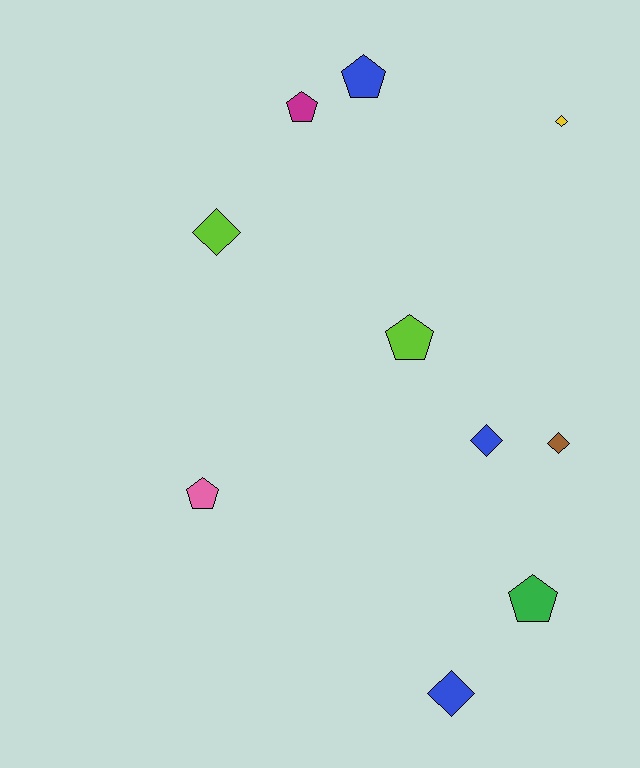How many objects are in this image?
There are 10 objects.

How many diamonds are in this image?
There are 5 diamonds.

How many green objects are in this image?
There is 1 green object.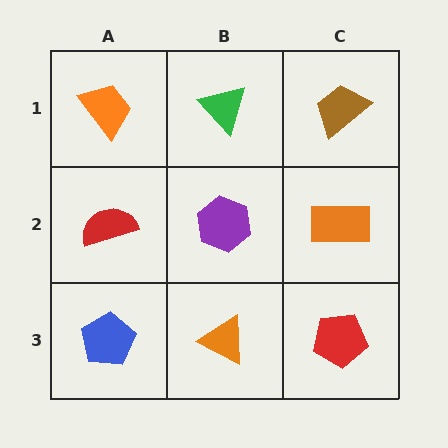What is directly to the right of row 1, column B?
A brown trapezoid.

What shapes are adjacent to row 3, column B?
A purple hexagon (row 2, column B), a blue pentagon (row 3, column A), a red pentagon (row 3, column C).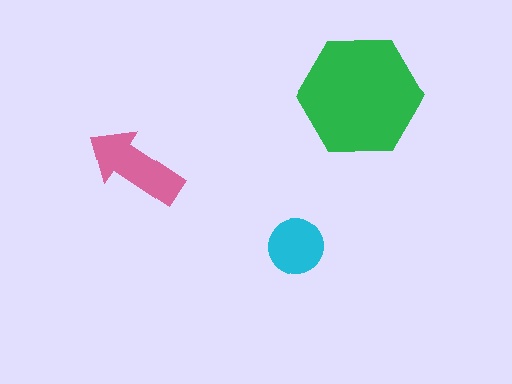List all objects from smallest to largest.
The cyan circle, the pink arrow, the green hexagon.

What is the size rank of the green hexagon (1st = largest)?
1st.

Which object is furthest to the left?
The pink arrow is leftmost.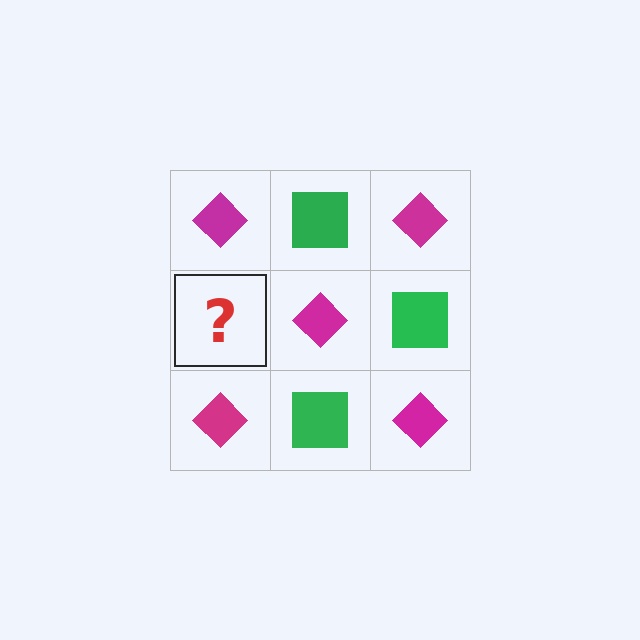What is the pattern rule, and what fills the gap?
The rule is that it alternates magenta diamond and green square in a checkerboard pattern. The gap should be filled with a green square.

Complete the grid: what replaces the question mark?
The question mark should be replaced with a green square.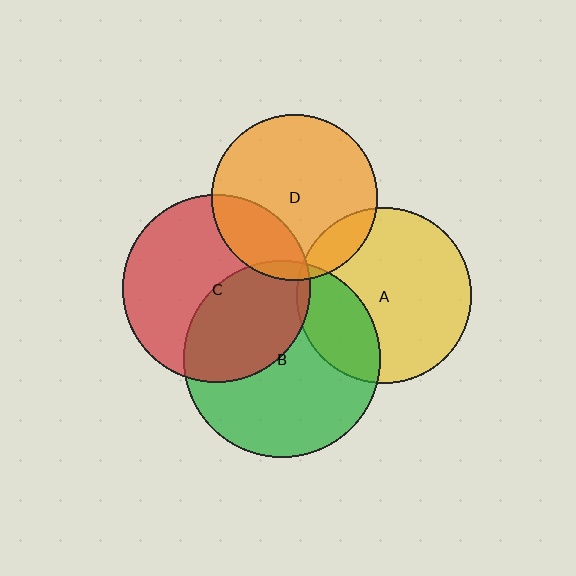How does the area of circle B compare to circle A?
Approximately 1.3 times.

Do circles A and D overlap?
Yes.